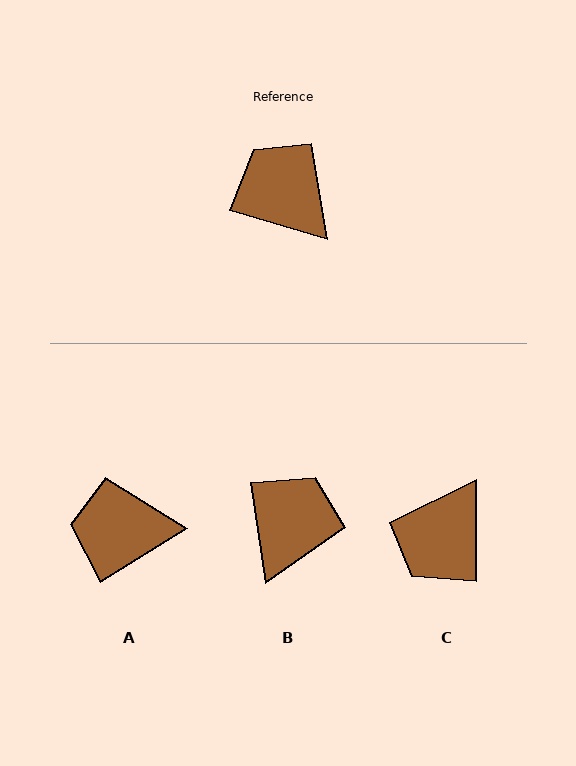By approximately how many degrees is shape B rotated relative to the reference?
Approximately 64 degrees clockwise.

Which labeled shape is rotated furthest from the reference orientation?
C, about 107 degrees away.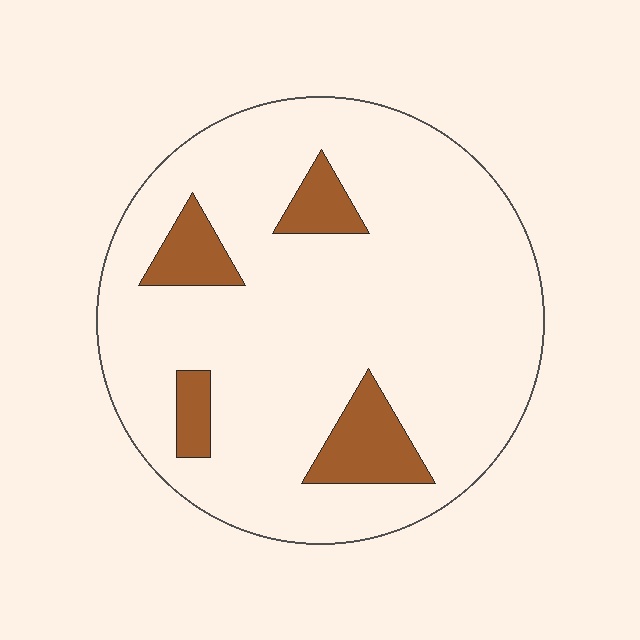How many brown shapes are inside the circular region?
4.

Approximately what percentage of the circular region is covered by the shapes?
Approximately 15%.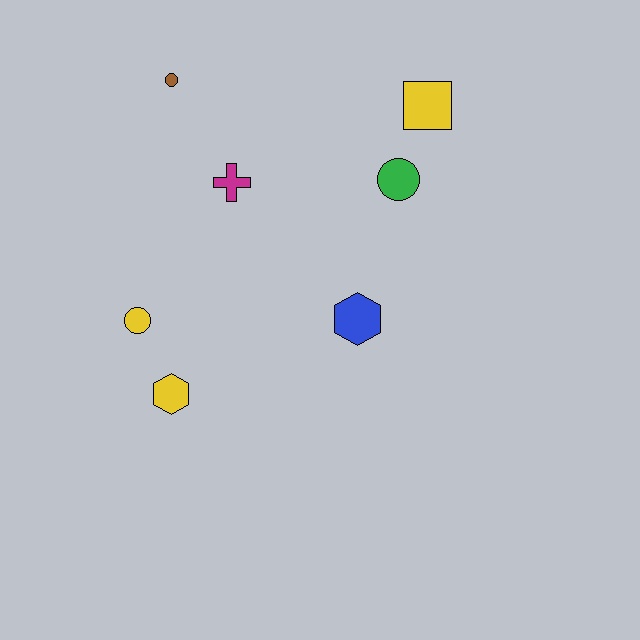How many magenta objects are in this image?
There is 1 magenta object.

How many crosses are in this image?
There is 1 cross.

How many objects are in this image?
There are 7 objects.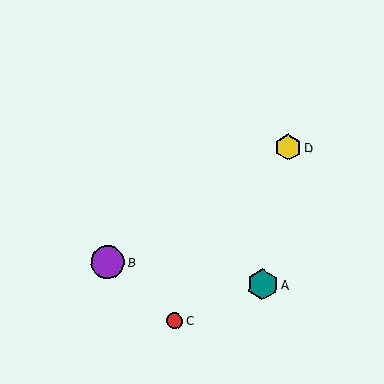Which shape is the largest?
The purple circle (labeled B) is the largest.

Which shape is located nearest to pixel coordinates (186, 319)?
The red circle (labeled C) at (175, 320) is nearest to that location.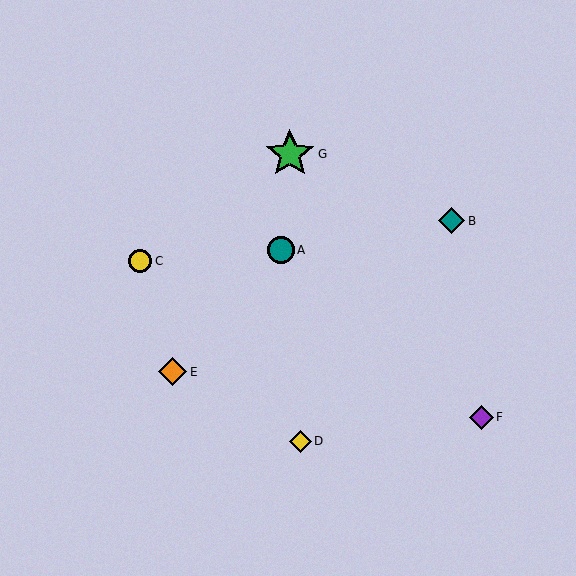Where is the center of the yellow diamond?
The center of the yellow diamond is at (300, 441).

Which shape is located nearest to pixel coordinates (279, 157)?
The green star (labeled G) at (290, 154) is nearest to that location.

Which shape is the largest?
The green star (labeled G) is the largest.